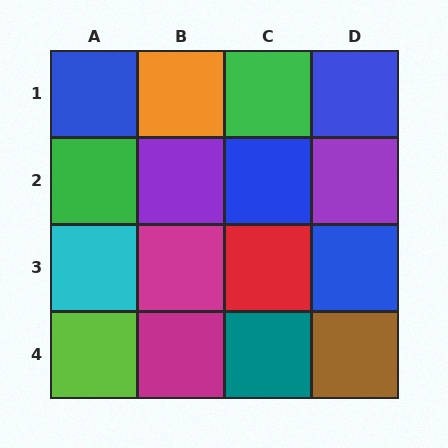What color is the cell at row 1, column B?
Orange.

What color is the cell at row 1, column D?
Blue.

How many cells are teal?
1 cell is teal.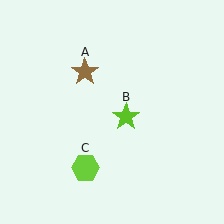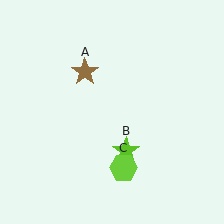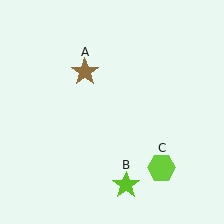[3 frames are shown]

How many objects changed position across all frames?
2 objects changed position: lime star (object B), lime hexagon (object C).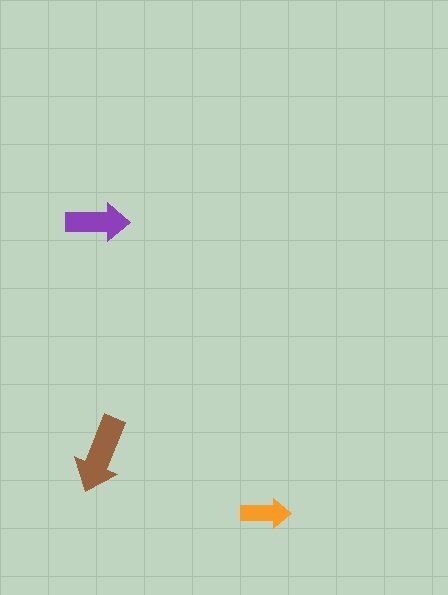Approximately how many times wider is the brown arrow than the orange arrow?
About 1.5 times wider.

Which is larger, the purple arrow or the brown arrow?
The brown one.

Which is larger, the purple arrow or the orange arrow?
The purple one.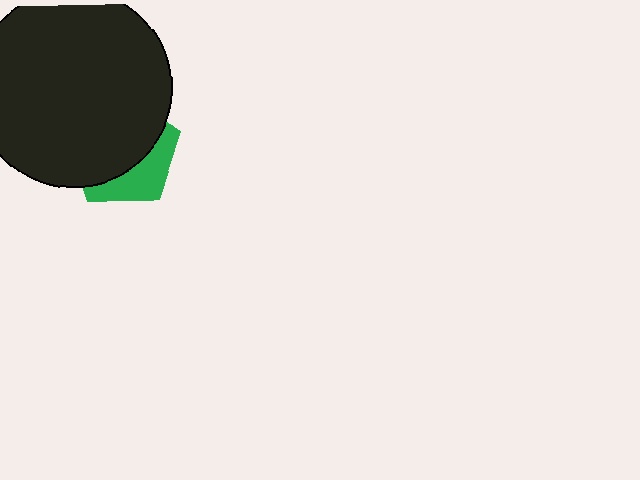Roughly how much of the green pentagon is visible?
A small part of it is visible (roughly 34%).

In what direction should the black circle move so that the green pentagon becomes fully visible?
The black circle should move toward the upper-left. That is the shortest direction to clear the overlap and leave the green pentagon fully visible.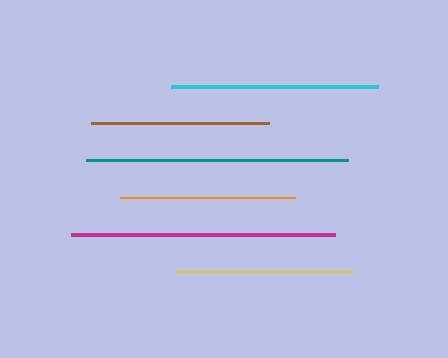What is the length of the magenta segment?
The magenta segment is approximately 264 pixels long.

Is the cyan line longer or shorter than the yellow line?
The cyan line is longer than the yellow line.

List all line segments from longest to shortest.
From longest to shortest: magenta, teal, cyan, brown, yellow, orange.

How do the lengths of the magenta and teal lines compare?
The magenta and teal lines are approximately the same length.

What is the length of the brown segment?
The brown segment is approximately 178 pixels long.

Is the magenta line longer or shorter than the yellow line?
The magenta line is longer than the yellow line.